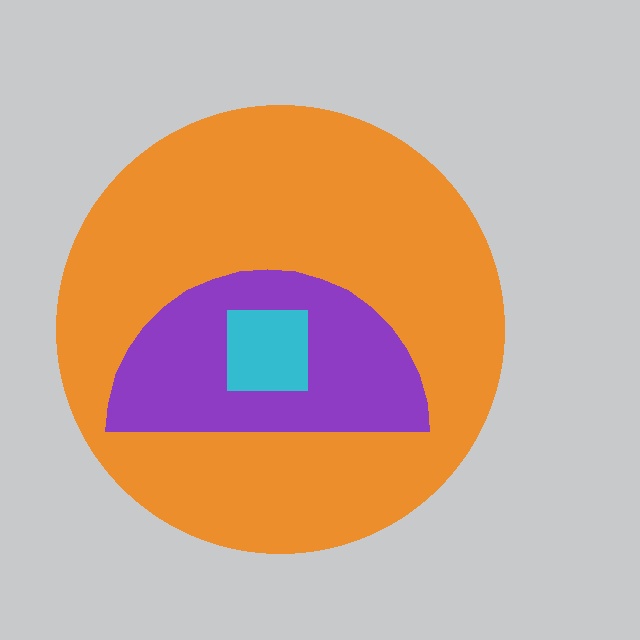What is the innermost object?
The cyan square.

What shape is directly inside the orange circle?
The purple semicircle.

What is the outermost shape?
The orange circle.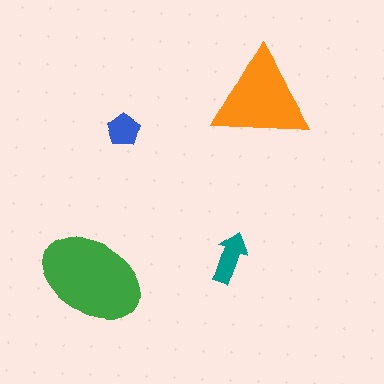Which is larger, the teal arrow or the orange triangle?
The orange triangle.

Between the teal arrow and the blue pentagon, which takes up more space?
The teal arrow.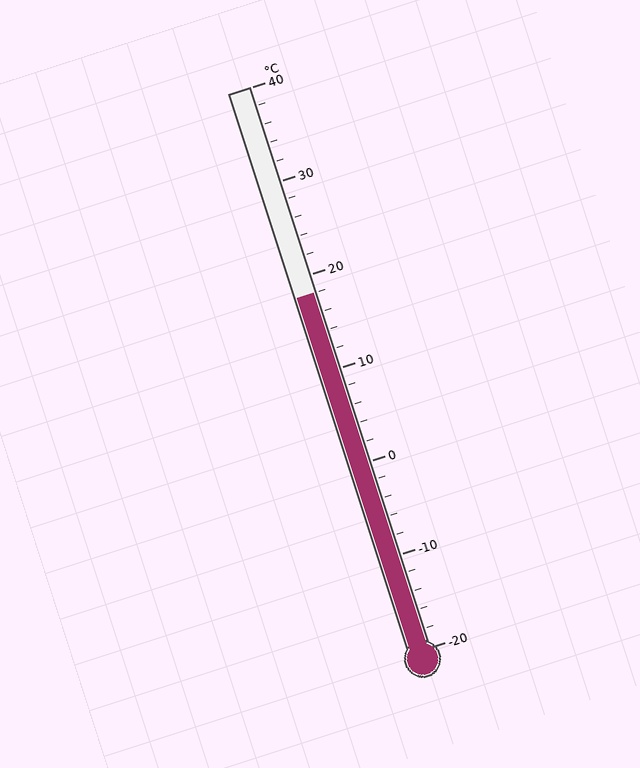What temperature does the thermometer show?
The thermometer shows approximately 18°C.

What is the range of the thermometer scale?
The thermometer scale ranges from -20°C to 40°C.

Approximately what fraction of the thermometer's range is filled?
The thermometer is filled to approximately 65% of its range.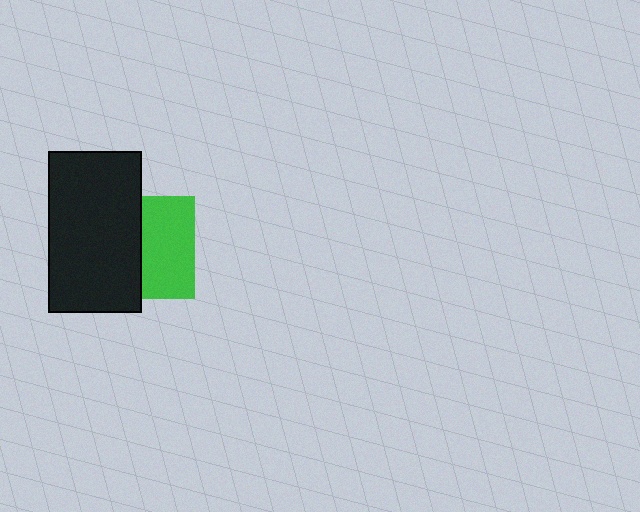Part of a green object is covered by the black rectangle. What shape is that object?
It is a square.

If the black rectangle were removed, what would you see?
You would see the complete green square.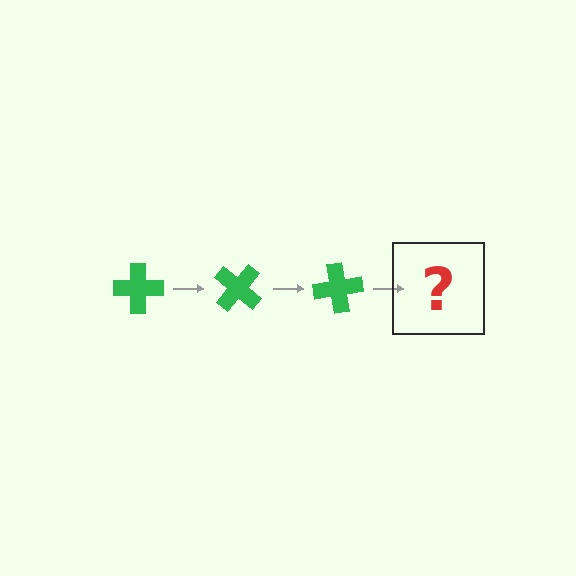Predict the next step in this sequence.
The next step is a green cross rotated 120 degrees.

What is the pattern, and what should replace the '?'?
The pattern is that the cross rotates 40 degrees each step. The '?' should be a green cross rotated 120 degrees.